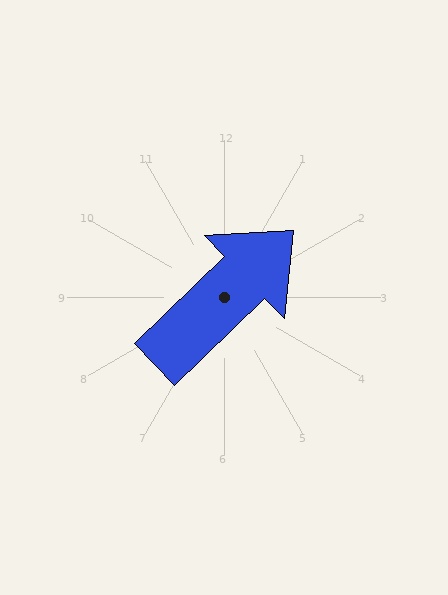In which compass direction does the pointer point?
Northeast.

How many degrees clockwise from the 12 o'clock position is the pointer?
Approximately 46 degrees.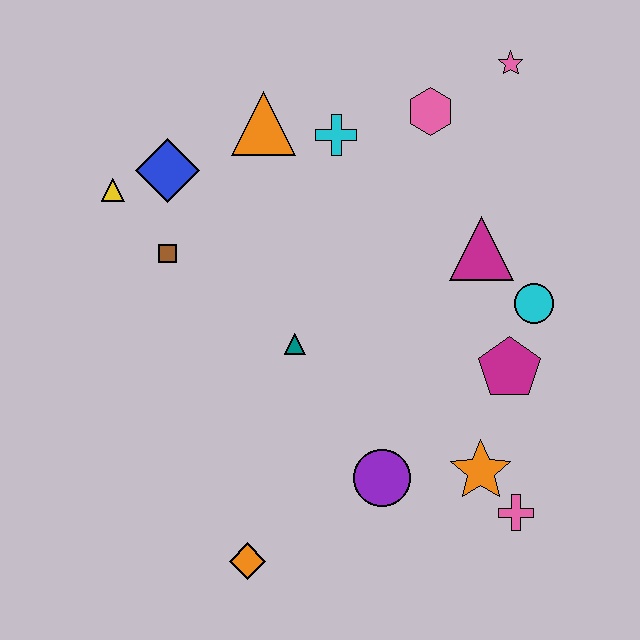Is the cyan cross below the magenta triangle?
No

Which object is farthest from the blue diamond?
The pink cross is farthest from the blue diamond.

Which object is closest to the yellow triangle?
The blue diamond is closest to the yellow triangle.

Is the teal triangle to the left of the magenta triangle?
Yes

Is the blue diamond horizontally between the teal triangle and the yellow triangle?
Yes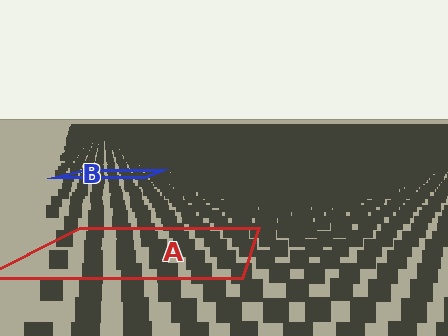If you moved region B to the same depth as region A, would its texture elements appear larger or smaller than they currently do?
They would appear larger. At a closer depth, the same texture elements are projected at a bigger on-screen size.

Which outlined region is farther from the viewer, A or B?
Region B is farther from the viewer — the texture elements inside it appear smaller and more densely packed.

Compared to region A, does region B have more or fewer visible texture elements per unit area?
Region B has more texture elements per unit area — they are packed more densely because it is farther away.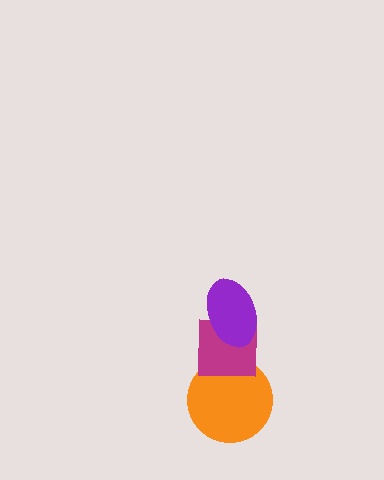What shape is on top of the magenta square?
The purple ellipse is on top of the magenta square.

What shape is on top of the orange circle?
The magenta square is on top of the orange circle.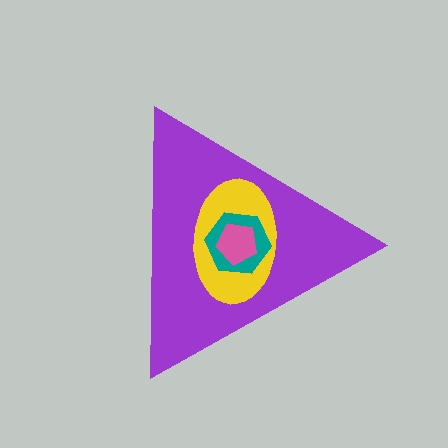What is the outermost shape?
The purple triangle.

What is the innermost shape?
The pink pentagon.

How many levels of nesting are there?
4.